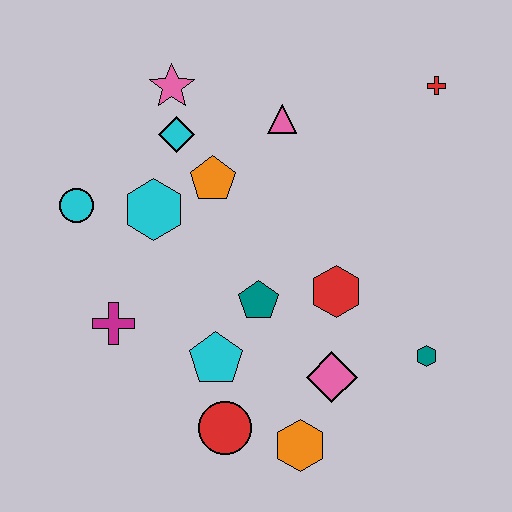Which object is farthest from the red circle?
The red cross is farthest from the red circle.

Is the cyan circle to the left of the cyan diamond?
Yes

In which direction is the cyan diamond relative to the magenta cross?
The cyan diamond is above the magenta cross.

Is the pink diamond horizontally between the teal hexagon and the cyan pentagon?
Yes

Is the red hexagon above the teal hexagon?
Yes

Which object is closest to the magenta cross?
The cyan pentagon is closest to the magenta cross.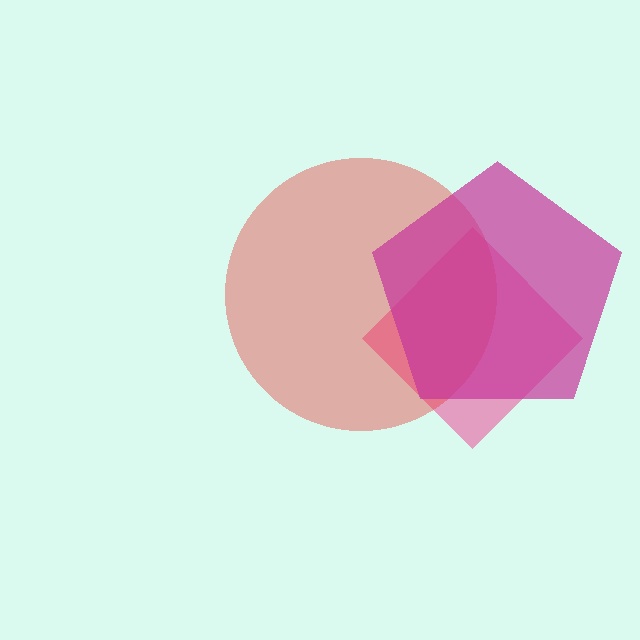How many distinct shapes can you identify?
There are 3 distinct shapes: a pink diamond, a red circle, a magenta pentagon.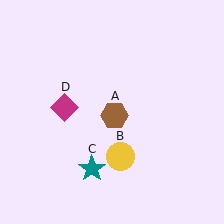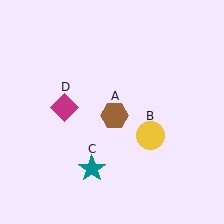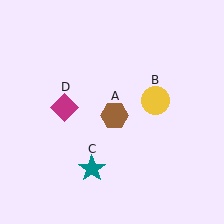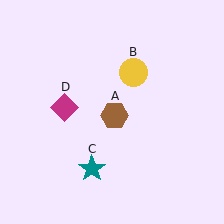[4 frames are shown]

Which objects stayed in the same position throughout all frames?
Brown hexagon (object A) and teal star (object C) and magenta diamond (object D) remained stationary.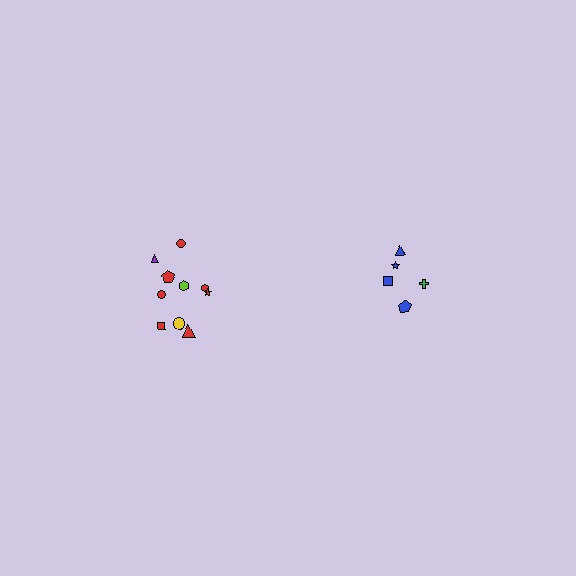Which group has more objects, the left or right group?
The left group.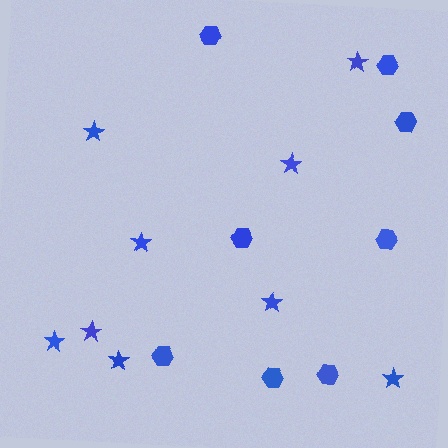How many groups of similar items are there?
There are 2 groups: one group of stars (9) and one group of hexagons (8).